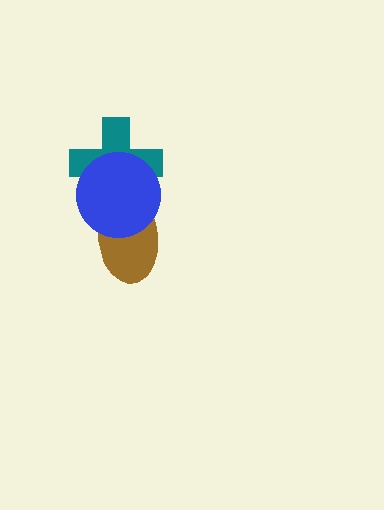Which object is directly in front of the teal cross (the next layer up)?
The brown ellipse is directly in front of the teal cross.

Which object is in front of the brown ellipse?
The blue circle is in front of the brown ellipse.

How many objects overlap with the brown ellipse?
2 objects overlap with the brown ellipse.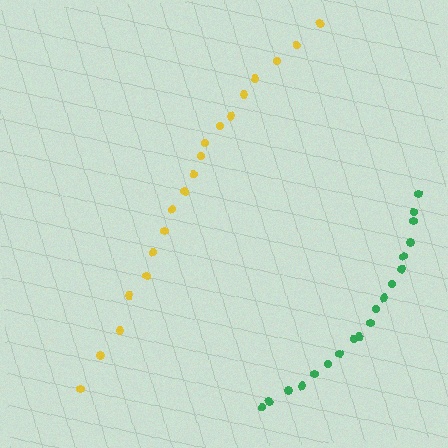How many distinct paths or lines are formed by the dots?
There are 2 distinct paths.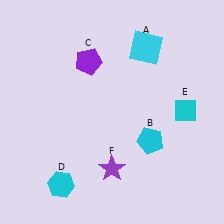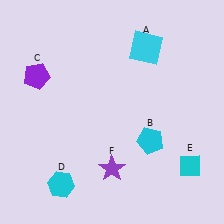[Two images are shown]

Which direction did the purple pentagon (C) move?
The purple pentagon (C) moved left.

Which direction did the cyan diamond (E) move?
The cyan diamond (E) moved down.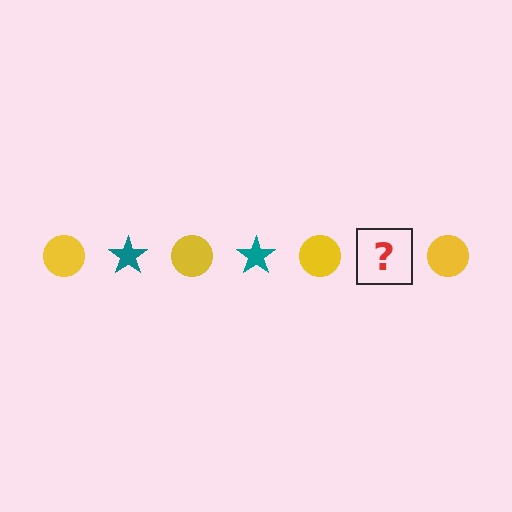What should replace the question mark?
The question mark should be replaced with a teal star.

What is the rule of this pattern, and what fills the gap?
The rule is that the pattern alternates between yellow circle and teal star. The gap should be filled with a teal star.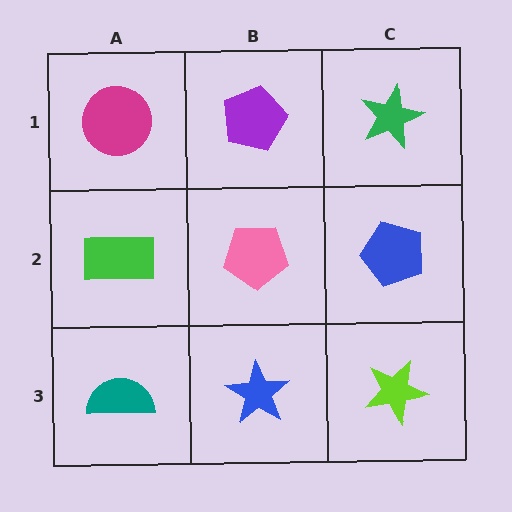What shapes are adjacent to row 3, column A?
A green rectangle (row 2, column A), a blue star (row 3, column B).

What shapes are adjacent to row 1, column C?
A blue pentagon (row 2, column C), a purple pentagon (row 1, column B).